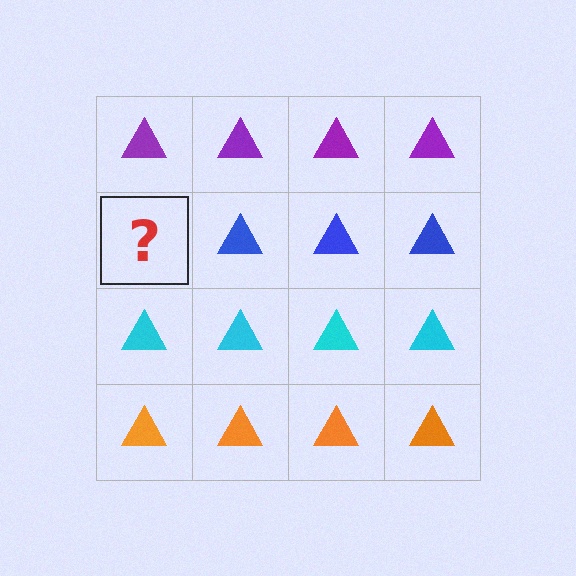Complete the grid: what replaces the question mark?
The question mark should be replaced with a blue triangle.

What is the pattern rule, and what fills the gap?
The rule is that each row has a consistent color. The gap should be filled with a blue triangle.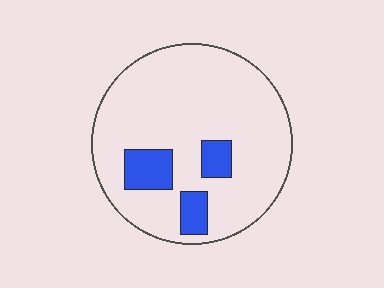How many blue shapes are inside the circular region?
3.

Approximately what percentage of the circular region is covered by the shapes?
Approximately 15%.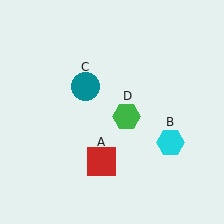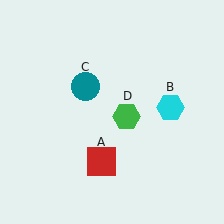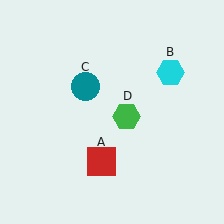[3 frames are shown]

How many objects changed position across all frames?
1 object changed position: cyan hexagon (object B).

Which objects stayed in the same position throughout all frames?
Red square (object A) and teal circle (object C) and green hexagon (object D) remained stationary.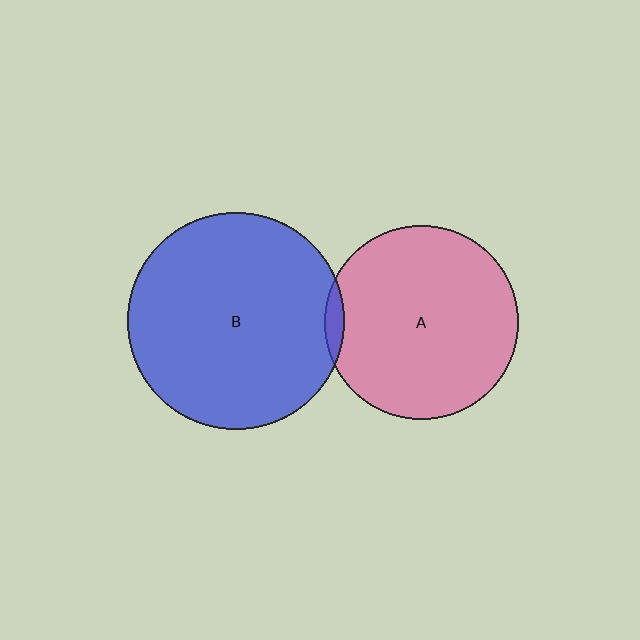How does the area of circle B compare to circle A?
Approximately 1.3 times.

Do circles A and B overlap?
Yes.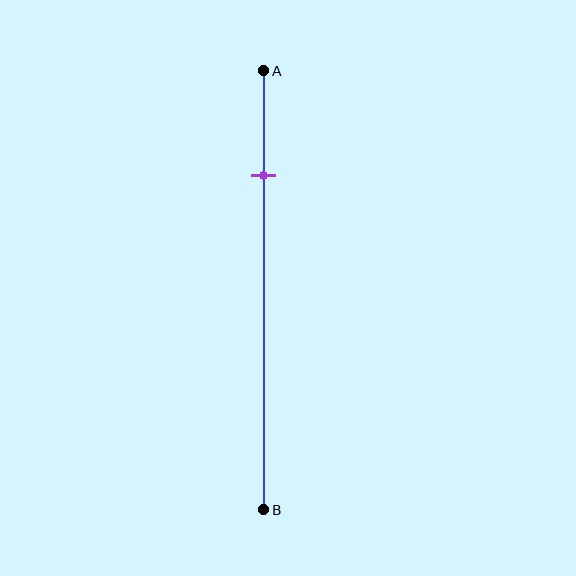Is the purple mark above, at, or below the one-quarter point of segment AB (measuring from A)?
The purple mark is approximately at the one-quarter point of segment AB.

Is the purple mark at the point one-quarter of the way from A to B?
Yes, the mark is approximately at the one-quarter point.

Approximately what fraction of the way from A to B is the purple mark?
The purple mark is approximately 25% of the way from A to B.